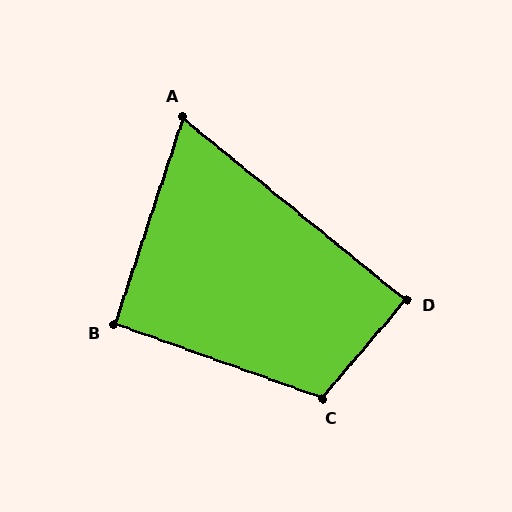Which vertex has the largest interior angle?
C, at approximately 111 degrees.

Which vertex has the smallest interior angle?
A, at approximately 69 degrees.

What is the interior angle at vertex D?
Approximately 88 degrees (approximately right).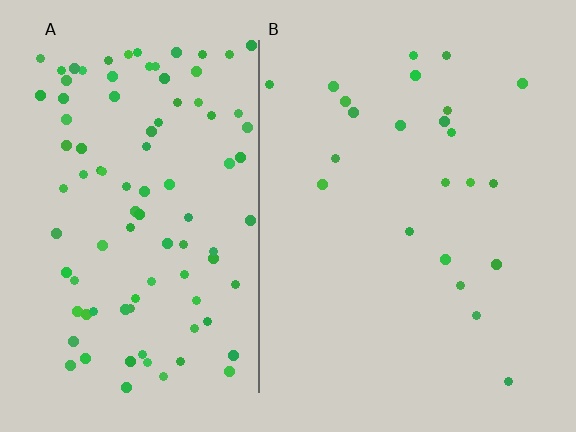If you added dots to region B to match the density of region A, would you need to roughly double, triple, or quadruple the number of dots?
Approximately quadruple.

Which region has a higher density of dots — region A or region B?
A (the left).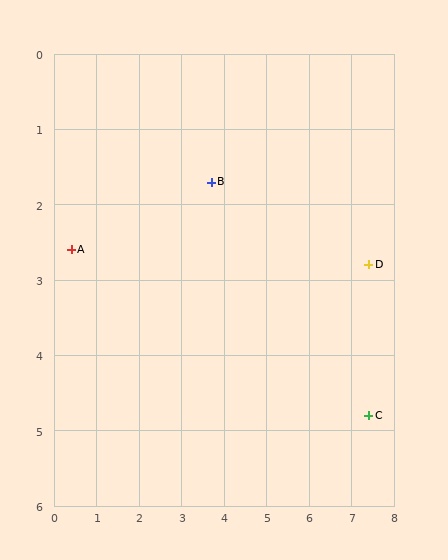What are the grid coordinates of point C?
Point C is at approximately (7.4, 4.8).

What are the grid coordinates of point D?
Point D is at approximately (7.4, 2.8).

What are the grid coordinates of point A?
Point A is at approximately (0.4, 2.6).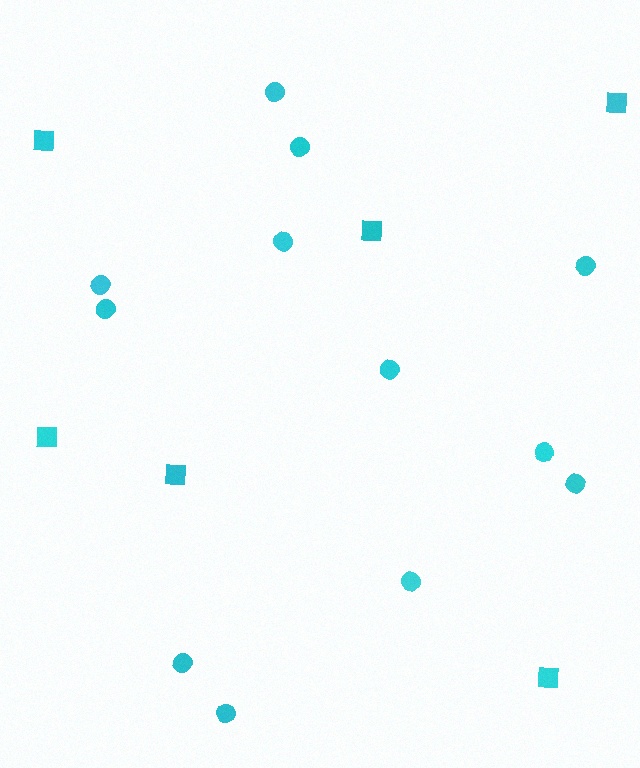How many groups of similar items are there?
There are 2 groups: one group of circles (12) and one group of squares (6).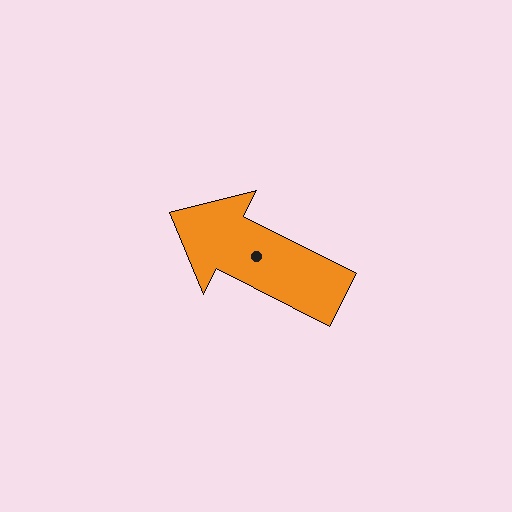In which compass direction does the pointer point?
Northwest.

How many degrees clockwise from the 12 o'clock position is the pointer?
Approximately 297 degrees.